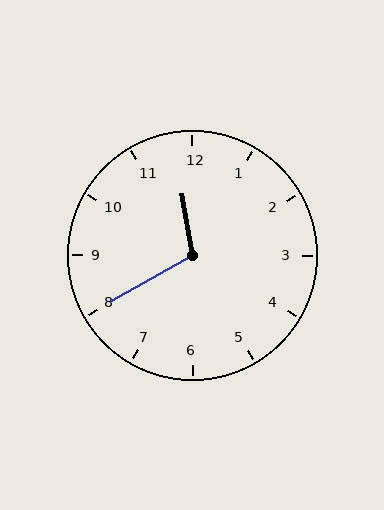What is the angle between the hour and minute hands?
Approximately 110 degrees.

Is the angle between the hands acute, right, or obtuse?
It is obtuse.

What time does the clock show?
11:40.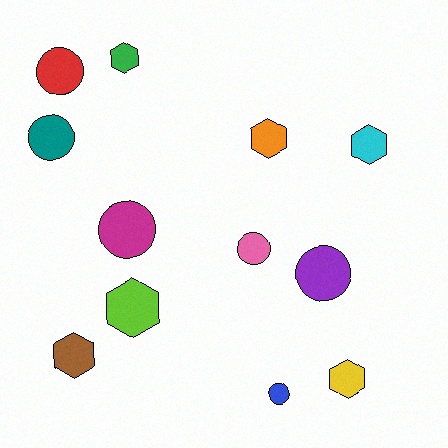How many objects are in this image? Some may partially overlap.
There are 12 objects.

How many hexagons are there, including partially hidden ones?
There are 6 hexagons.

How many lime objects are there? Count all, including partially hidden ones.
There is 1 lime object.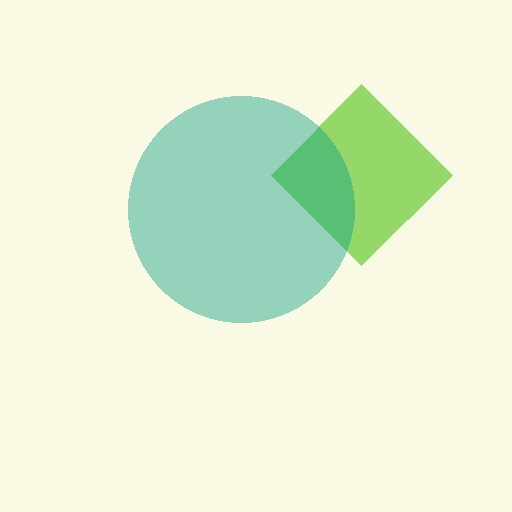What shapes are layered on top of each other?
The layered shapes are: a lime diamond, a teal circle.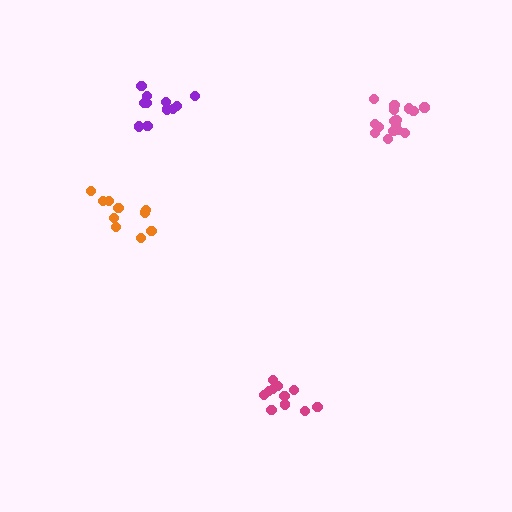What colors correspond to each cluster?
The clusters are colored: magenta, orange, purple, pink.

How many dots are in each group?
Group 1: 11 dots, Group 2: 10 dots, Group 3: 11 dots, Group 4: 16 dots (48 total).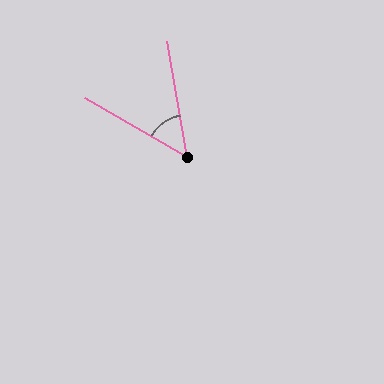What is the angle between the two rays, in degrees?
Approximately 50 degrees.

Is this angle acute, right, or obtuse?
It is acute.